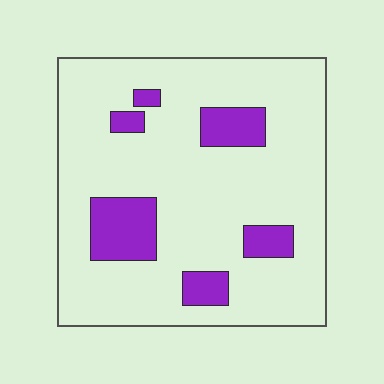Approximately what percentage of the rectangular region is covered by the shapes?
Approximately 15%.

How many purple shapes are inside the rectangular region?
6.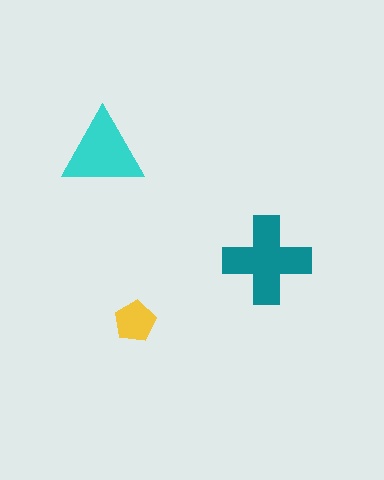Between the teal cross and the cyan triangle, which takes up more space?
The teal cross.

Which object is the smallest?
The yellow pentagon.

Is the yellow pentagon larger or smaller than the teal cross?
Smaller.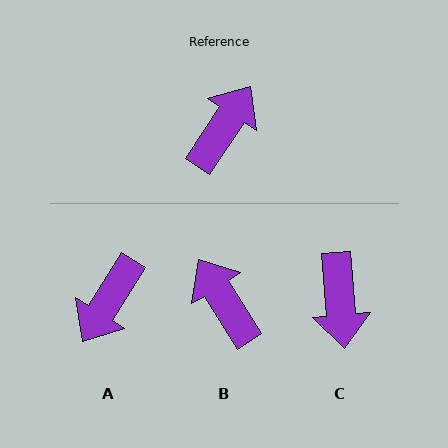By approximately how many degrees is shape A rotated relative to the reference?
Approximately 179 degrees clockwise.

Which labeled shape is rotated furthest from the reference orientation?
A, about 179 degrees away.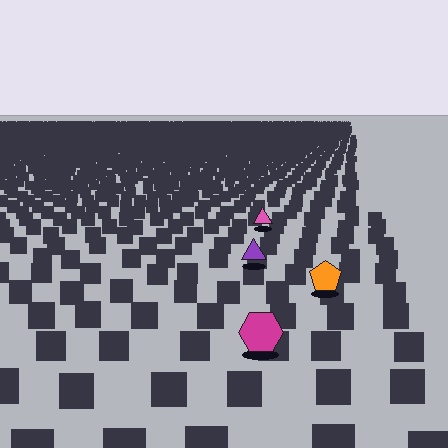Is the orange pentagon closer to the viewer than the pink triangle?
Yes. The orange pentagon is closer — you can tell from the texture gradient: the ground texture is coarser near it.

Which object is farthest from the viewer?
The pink triangle is farthest from the viewer. It appears smaller and the ground texture around it is denser.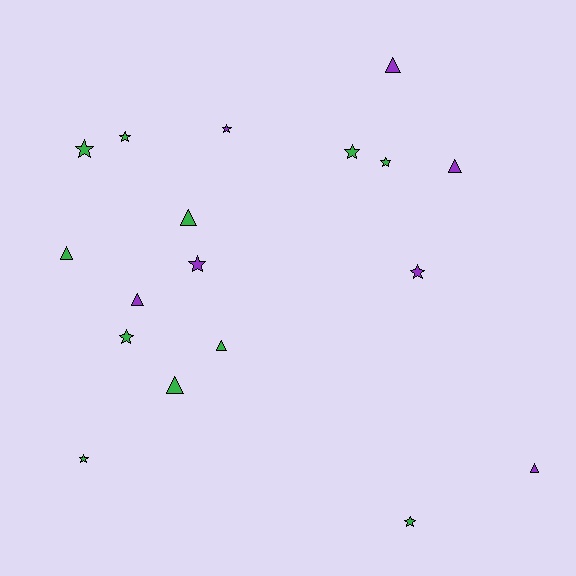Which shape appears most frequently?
Star, with 10 objects.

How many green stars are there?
There are 7 green stars.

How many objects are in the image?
There are 18 objects.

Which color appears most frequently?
Green, with 11 objects.